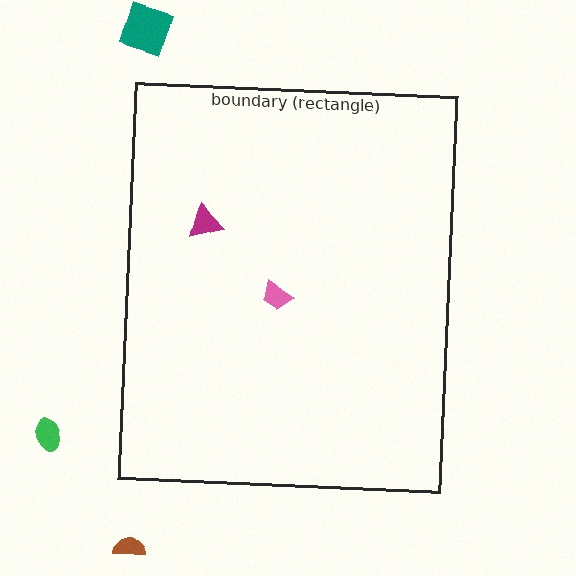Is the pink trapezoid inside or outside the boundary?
Inside.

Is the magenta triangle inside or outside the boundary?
Inside.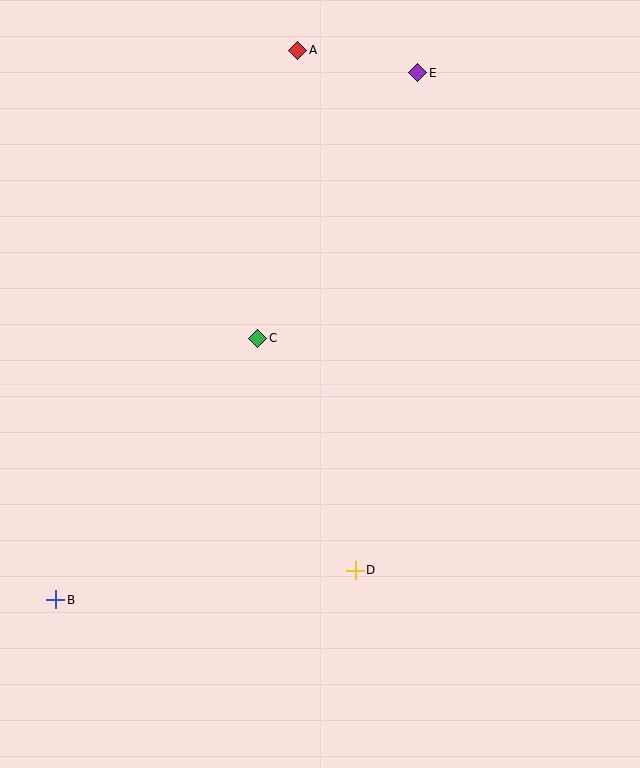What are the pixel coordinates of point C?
Point C is at (258, 338).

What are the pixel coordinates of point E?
Point E is at (418, 73).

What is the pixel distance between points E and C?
The distance between E and C is 310 pixels.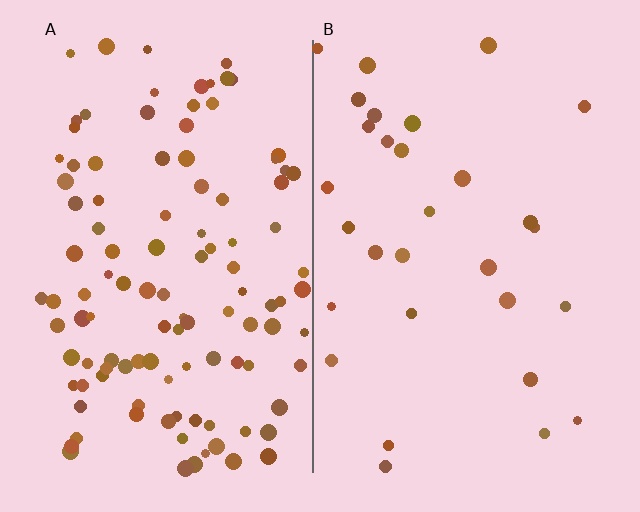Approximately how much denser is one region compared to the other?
Approximately 3.7× — region A over region B.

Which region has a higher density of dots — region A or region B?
A (the left).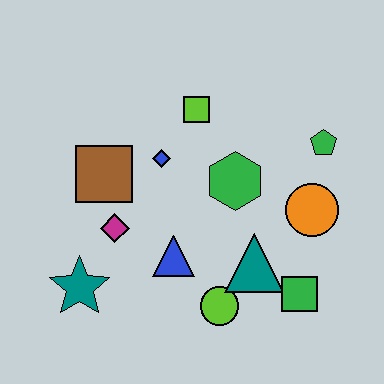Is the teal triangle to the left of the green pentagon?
Yes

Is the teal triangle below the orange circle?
Yes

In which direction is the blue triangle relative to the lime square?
The blue triangle is below the lime square.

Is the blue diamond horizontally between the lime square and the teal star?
Yes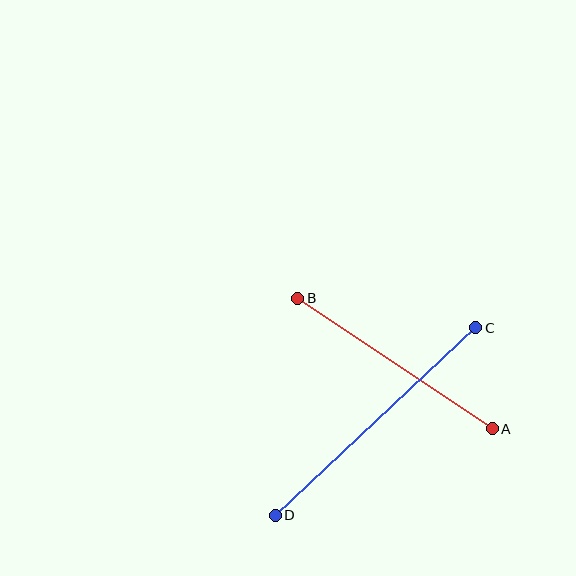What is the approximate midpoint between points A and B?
The midpoint is at approximately (395, 364) pixels.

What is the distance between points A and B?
The distance is approximately 234 pixels.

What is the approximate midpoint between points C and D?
The midpoint is at approximately (375, 422) pixels.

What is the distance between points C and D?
The distance is approximately 275 pixels.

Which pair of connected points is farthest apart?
Points C and D are farthest apart.